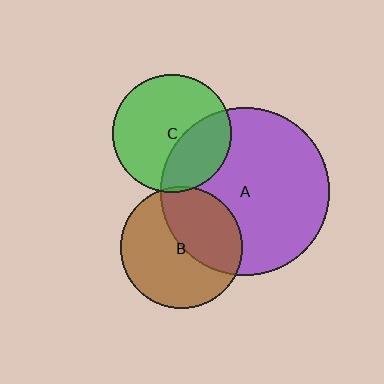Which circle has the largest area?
Circle A (purple).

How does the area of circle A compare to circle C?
Approximately 2.0 times.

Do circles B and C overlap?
Yes.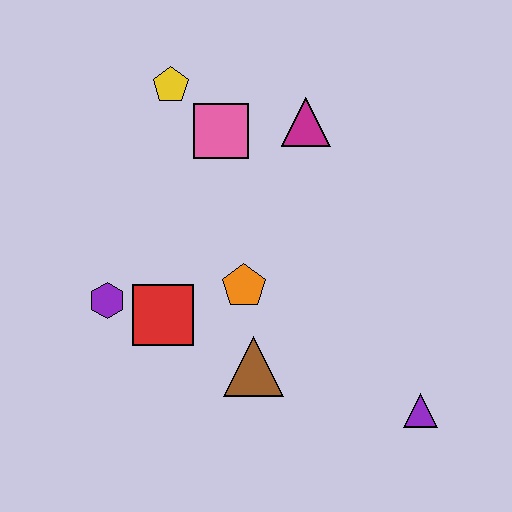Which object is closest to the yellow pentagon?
The pink square is closest to the yellow pentagon.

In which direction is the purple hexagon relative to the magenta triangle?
The purple hexagon is to the left of the magenta triangle.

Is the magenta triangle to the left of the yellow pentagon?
No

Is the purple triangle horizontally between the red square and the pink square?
No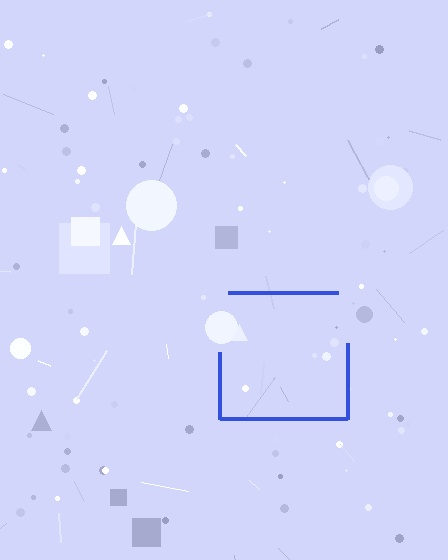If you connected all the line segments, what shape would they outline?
They would outline a square.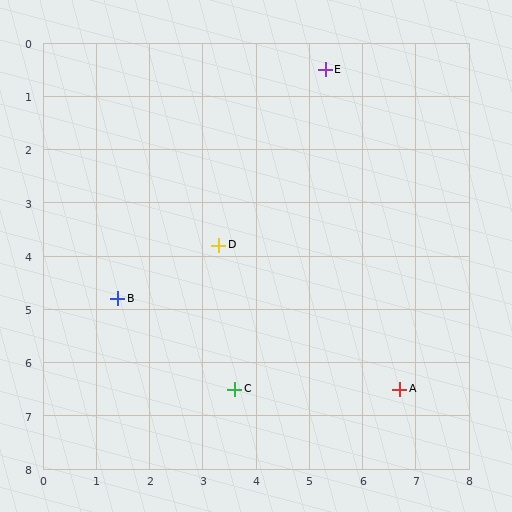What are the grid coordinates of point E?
Point E is at approximately (5.3, 0.5).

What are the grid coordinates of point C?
Point C is at approximately (3.6, 6.5).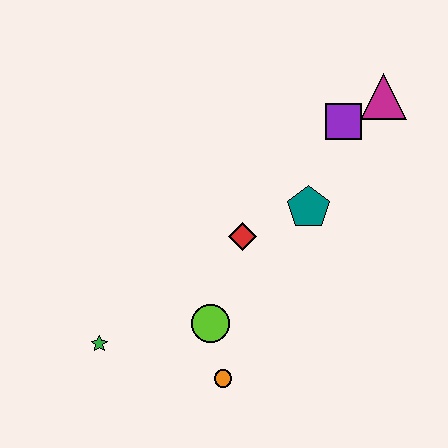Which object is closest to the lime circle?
The orange circle is closest to the lime circle.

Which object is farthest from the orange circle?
The magenta triangle is farthest from the orange circle.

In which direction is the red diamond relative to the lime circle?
The red diamond is above the lime circle.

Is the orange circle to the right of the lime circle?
Yes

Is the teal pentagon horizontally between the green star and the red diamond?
No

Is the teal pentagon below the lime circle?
No